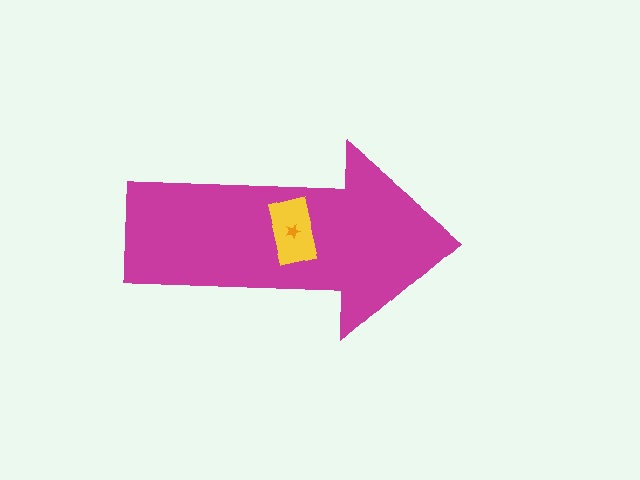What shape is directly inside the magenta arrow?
The yellow rectangle.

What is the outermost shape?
The magenta arrow.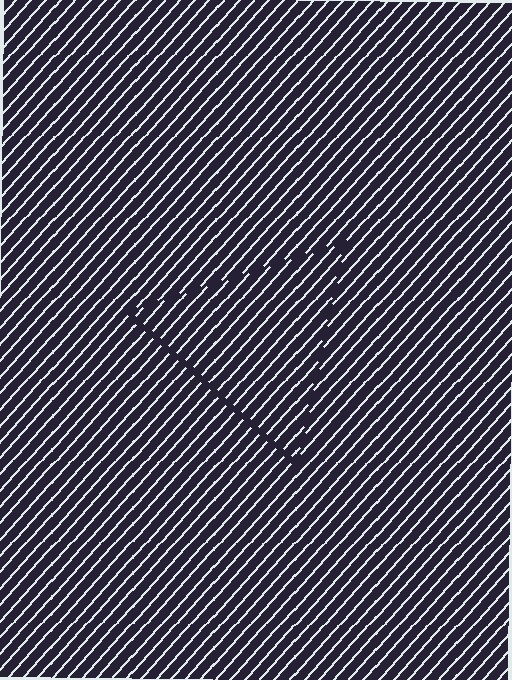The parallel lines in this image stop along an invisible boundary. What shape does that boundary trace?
An illusory triangle. The interior of the shape contains the same grating, shifted by half a period — the contour is defined by the phase discontinuity where line-ends from the inner and outer gratings abut.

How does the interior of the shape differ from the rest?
The interior of the shape contains the same grating, shifted by half a period — the contour is defined by the phase discontinuity where line-ends from the inner and outer gratings abut.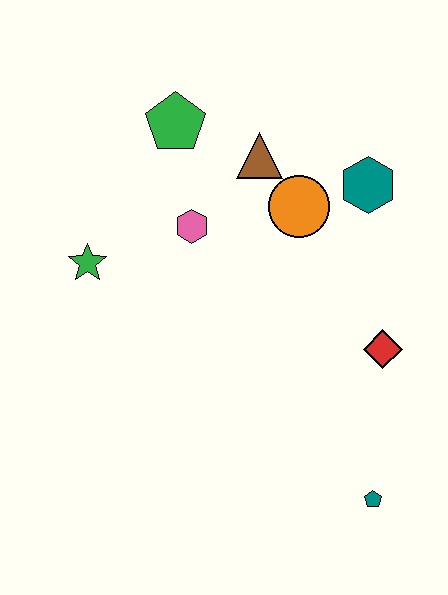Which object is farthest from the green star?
The teal pentagon is farthest from the green star.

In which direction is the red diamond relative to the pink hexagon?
The red diamond is to the right of the pink hexagon.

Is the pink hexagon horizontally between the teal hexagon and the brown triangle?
No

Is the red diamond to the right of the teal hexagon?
Yes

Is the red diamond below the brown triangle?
Yes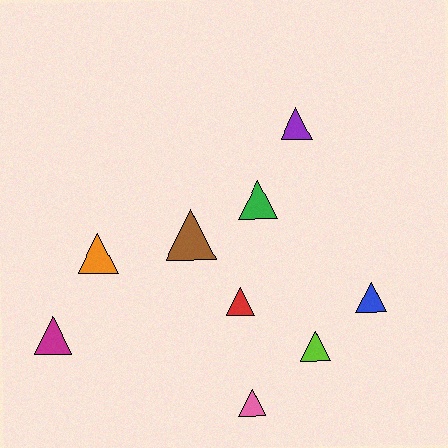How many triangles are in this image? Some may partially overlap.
There are 9 triangles.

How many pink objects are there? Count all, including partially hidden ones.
There is 1 pink object.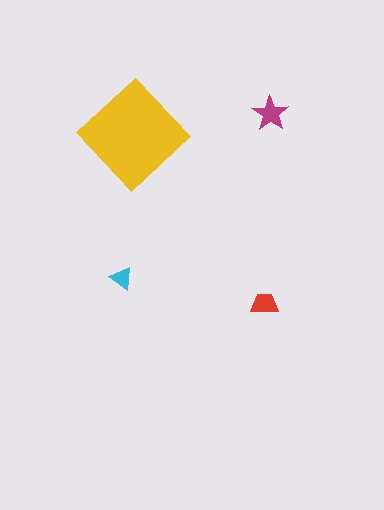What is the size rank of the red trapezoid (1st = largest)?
3rd.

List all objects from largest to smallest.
The yellow diamond, the magenta star, the red trapezoid, the cyan triangle.